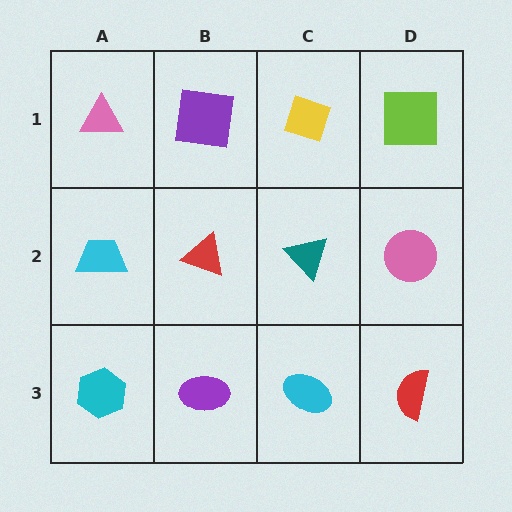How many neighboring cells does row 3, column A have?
2.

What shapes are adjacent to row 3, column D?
A pink circle (row 2, column D), a cyan ellipse (row 3, column C).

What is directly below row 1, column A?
A cyan trapezoid.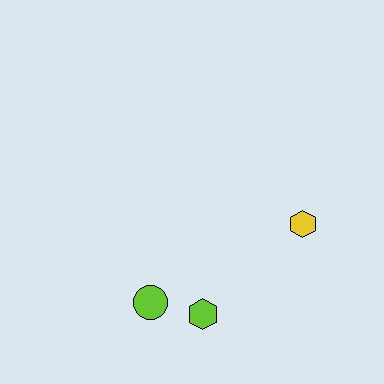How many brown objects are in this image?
There are no brown objects.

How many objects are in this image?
There are 3 objects.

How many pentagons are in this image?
There are no pentagons.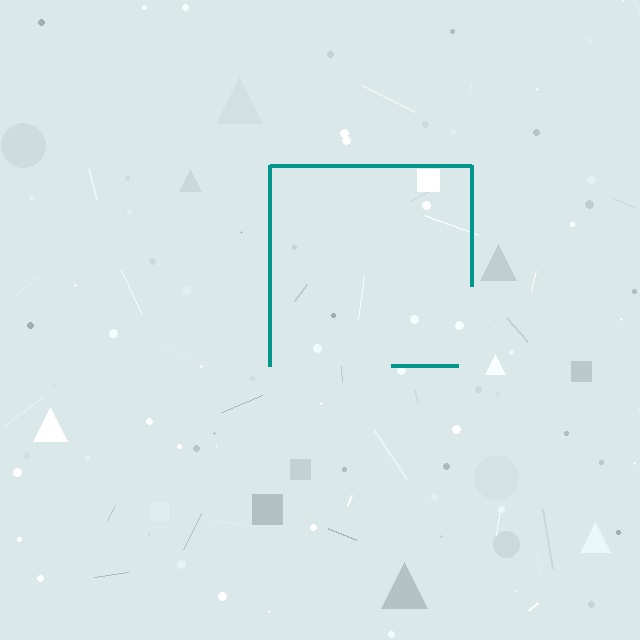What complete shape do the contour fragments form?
The contour fragments form a square.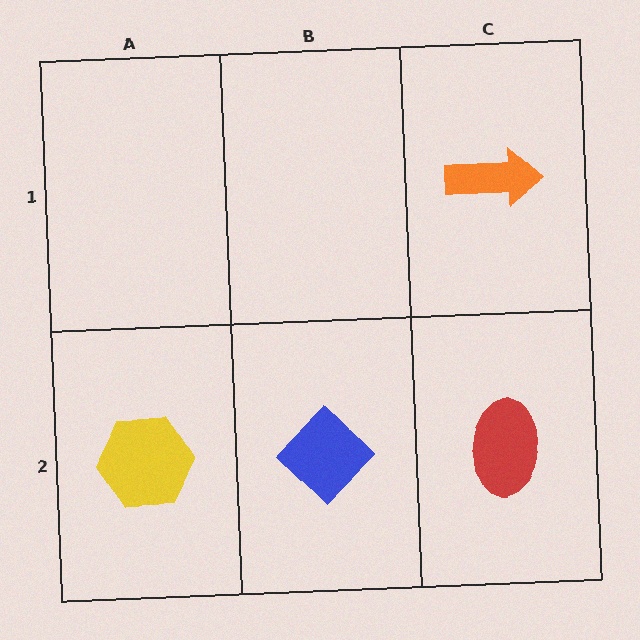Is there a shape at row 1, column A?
No, that cell is empty.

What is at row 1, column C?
An orange arrow.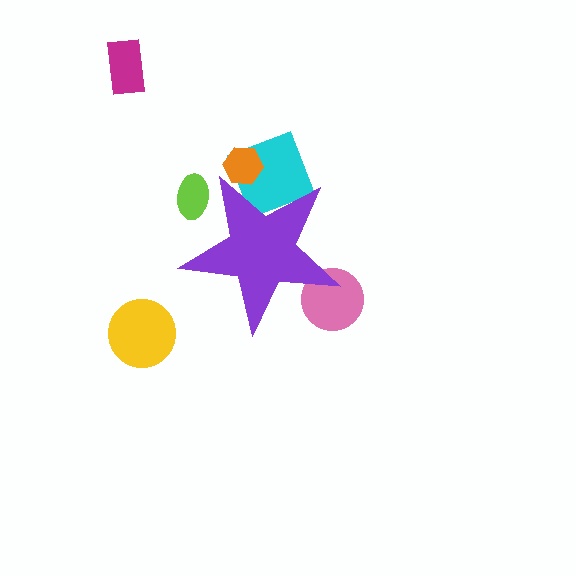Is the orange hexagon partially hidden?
Yes, the orange hexagon is partially hidden behind the purple star.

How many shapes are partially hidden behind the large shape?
4 shapes are partially hidden.